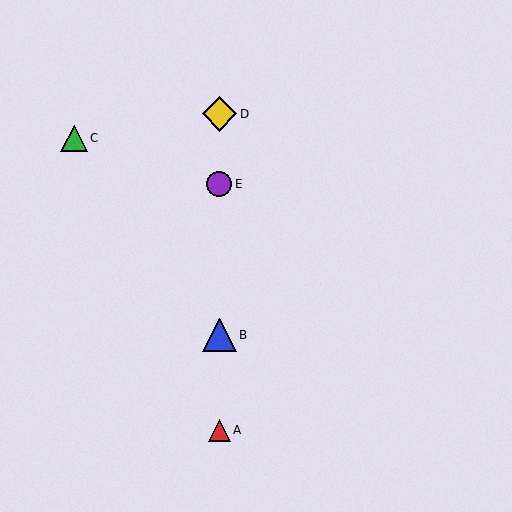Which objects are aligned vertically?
Objects A, B, D, E are aligned vertically.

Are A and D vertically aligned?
Yes, both are at x≈219.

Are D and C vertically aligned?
No, D is at x≈219 and C is at x≈74.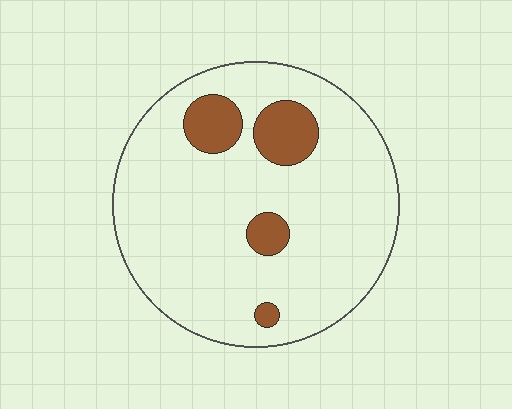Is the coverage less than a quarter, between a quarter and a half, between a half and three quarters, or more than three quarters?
Less than a quarter.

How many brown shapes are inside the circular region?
4.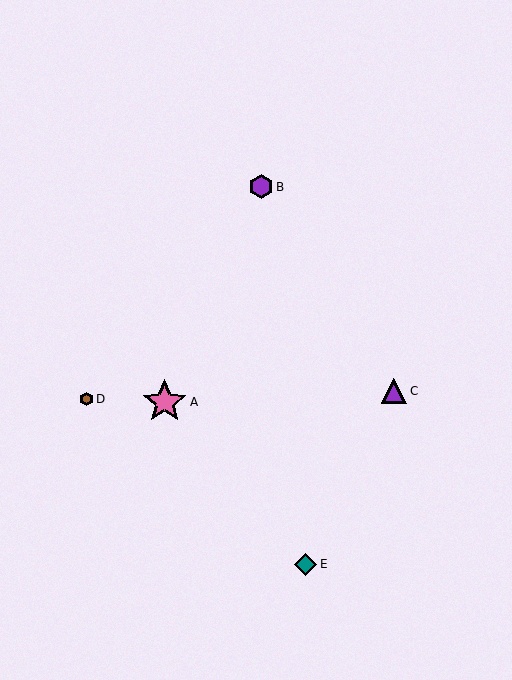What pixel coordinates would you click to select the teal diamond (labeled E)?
Click at (305, 564) to select the teal diamond E.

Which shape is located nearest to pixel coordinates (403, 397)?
The purple triangle (labeled C) at (394, 391) is nearest to that location.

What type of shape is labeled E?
Shape E is a teal diamond.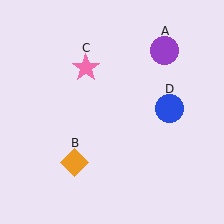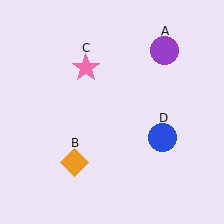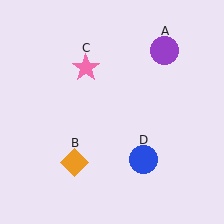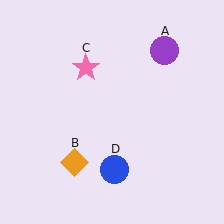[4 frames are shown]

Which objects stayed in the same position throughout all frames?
Purple circle (object A) and orange diamond (object B) and pink star (object C) remained stationary.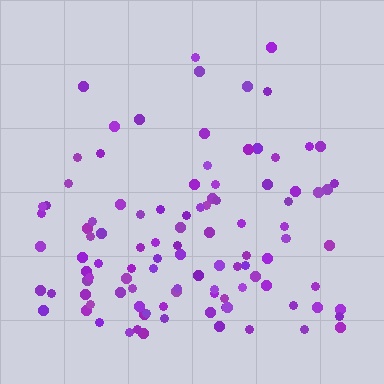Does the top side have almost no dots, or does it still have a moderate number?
Still a moderate number, just noticeably fewer than the bottom.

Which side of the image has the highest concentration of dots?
The bottom.